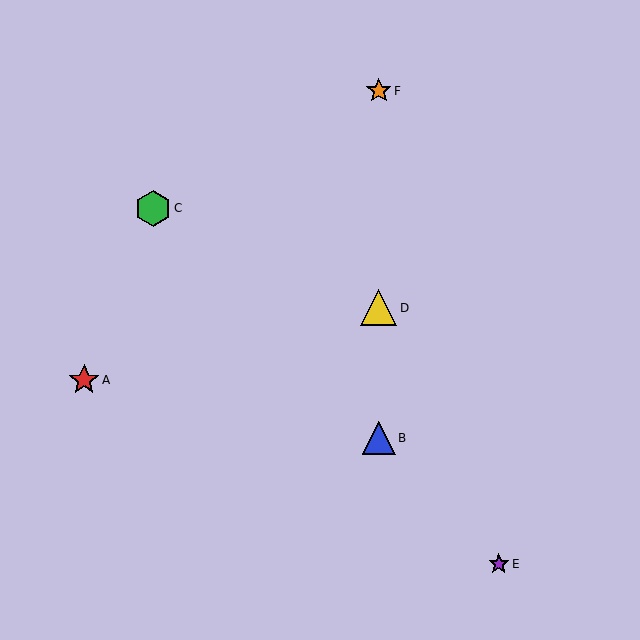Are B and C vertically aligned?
No, B is at x≈379 and C is at x≈153.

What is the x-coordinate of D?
Object D is at x≈379.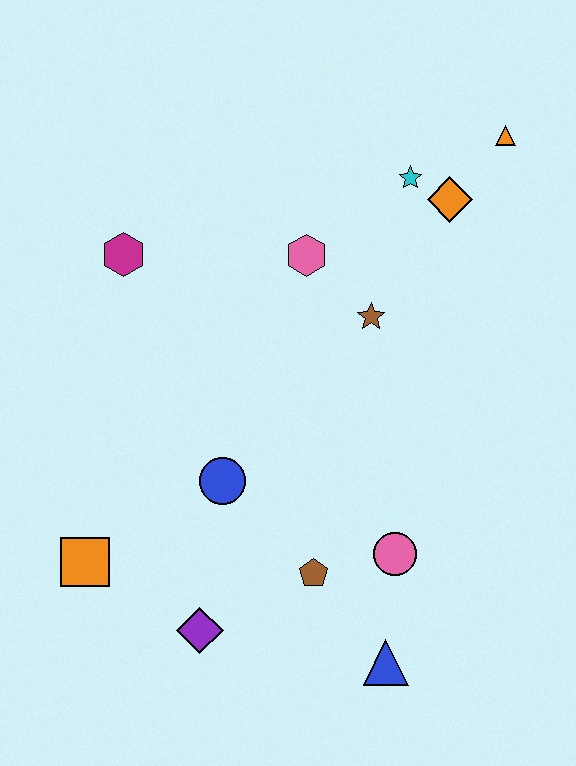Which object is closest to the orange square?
The purple diamond is closest to the orange square.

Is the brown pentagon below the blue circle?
Yes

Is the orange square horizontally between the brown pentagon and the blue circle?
No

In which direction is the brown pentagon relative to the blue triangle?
The brown pentagon is above the blue triangle.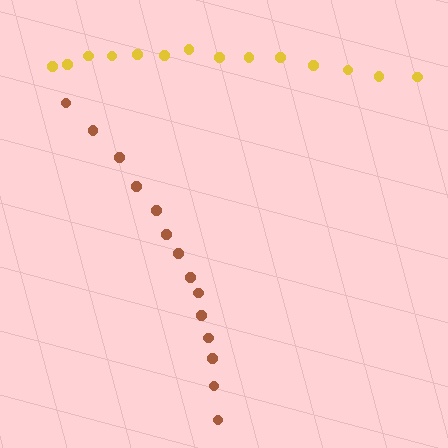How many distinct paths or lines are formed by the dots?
There are 2 distinct paths.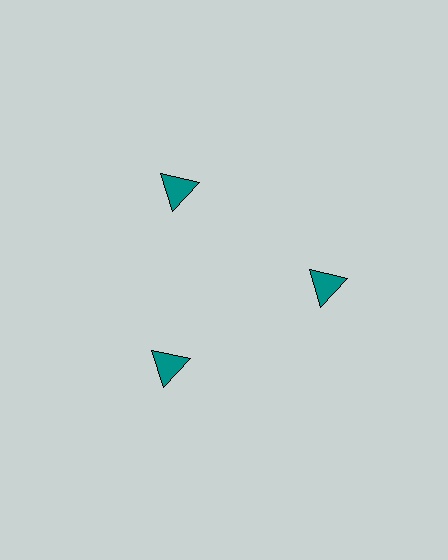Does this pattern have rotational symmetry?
Yes, this pattern has 3-fold rotational symmetry. It looks the same after rotating 120 degrees around the center.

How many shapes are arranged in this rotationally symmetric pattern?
There are 3 shapes, arranged in 3 groups of 1.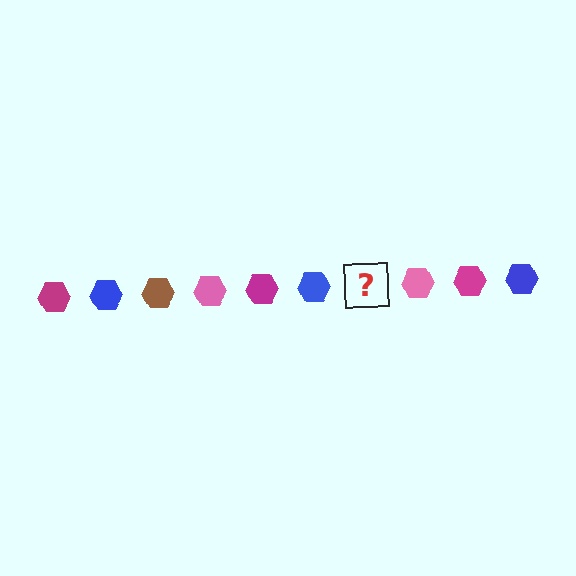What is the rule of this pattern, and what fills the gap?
The rule is that the pattern cycles through magenta, blue, brown, pink hexagons. The gap should be filled with a brown hexagon.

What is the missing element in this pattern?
The missing element is a brown hexagon.